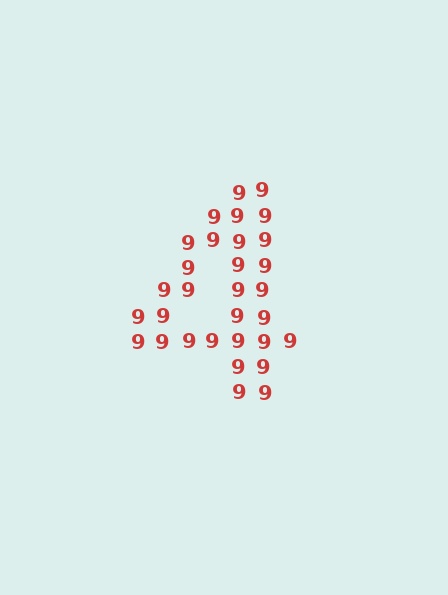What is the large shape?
The large shape is the digit 4.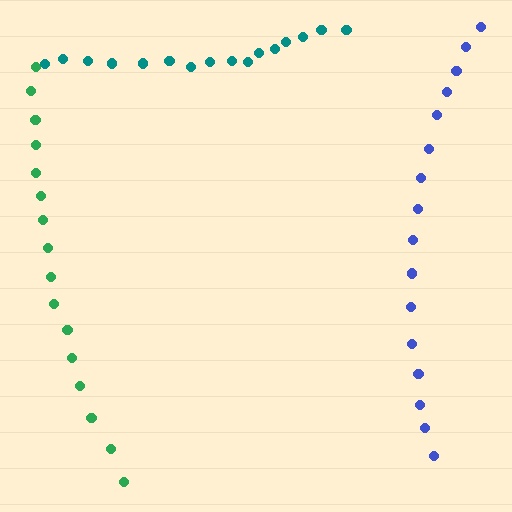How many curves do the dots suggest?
There are 3 distinct paths.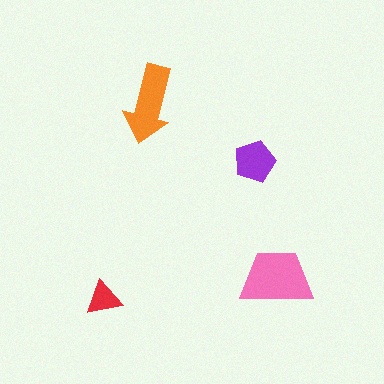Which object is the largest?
The pink trapezoid.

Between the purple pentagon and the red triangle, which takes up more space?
The purple pentagon.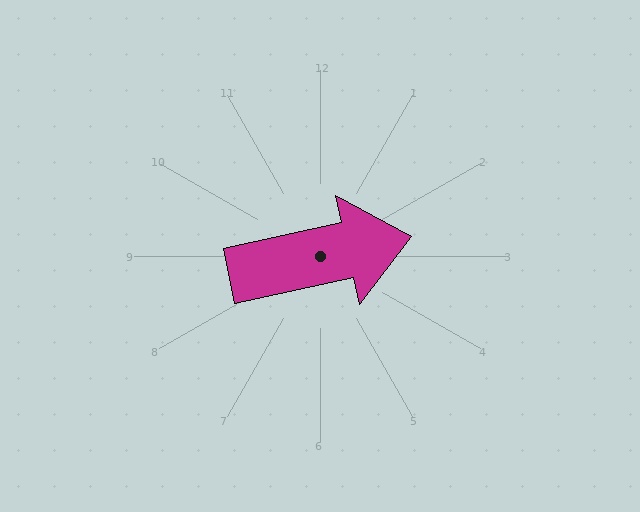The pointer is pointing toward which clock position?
Roughly 3 o'clock.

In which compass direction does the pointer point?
East.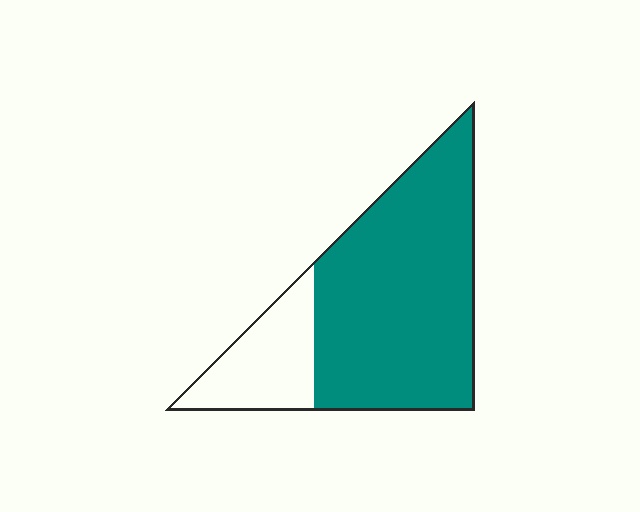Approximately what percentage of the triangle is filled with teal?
Approximately 75%.